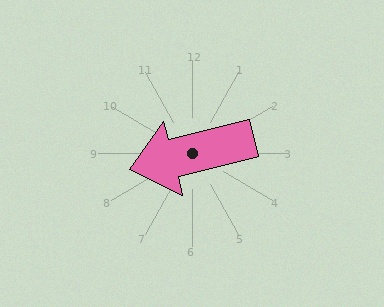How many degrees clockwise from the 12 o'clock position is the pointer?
Approximately 256 degrees.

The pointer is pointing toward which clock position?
Roughly 9 o'clock.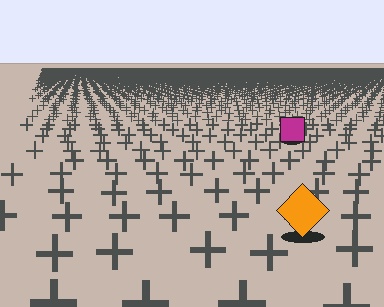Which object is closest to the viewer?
The orange diamond is closest. The texture marks near it are larger and more spread out.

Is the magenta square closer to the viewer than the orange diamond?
No. The orange diamond is closer — you can tell from the texture gradient: the ground texture is coarser near it.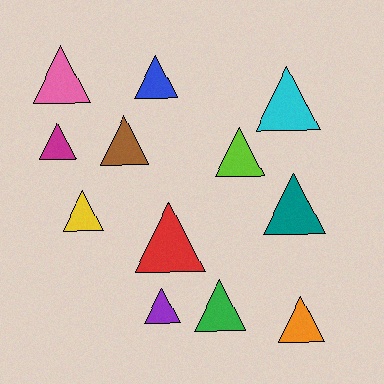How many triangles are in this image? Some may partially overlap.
There are 12 triangles.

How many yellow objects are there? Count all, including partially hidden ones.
There is 1 yellow object.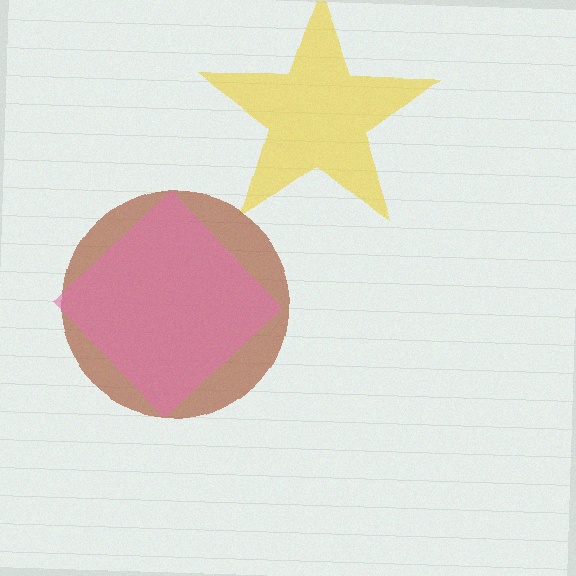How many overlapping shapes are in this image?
There are 3 overlapping shapes in the image.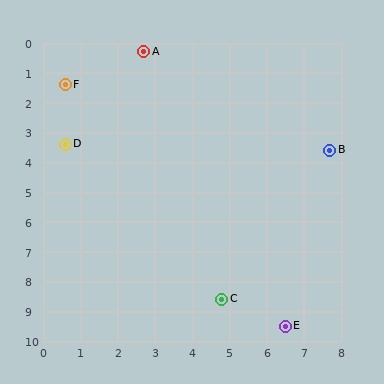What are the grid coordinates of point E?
Point E is at approximately (6.5, 9.5).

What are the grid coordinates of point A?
Point A is at approximately (2.7, 0.3).